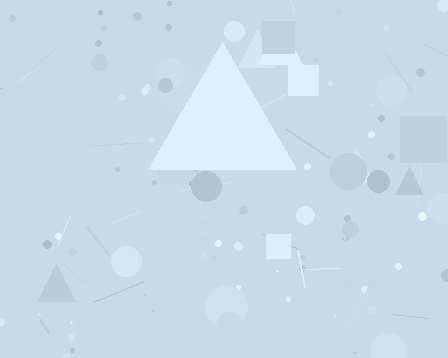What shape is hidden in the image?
A triangle is hidden in the image.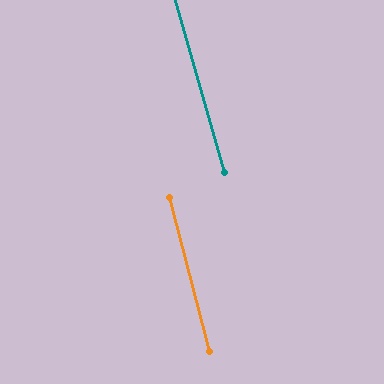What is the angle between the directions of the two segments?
Approximately 1 degree.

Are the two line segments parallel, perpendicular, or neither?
Parallel — their directions differ by only 1.1°.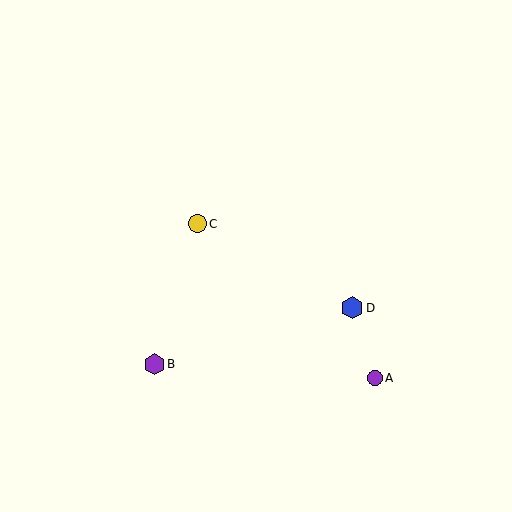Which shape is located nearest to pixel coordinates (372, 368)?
The purple circle (labeled A) at (375, 378) is nearest to that location.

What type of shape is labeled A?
Shape A is a purple circle.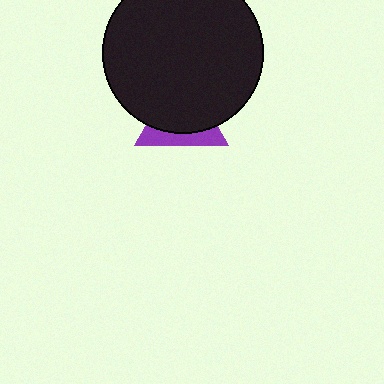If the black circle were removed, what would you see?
You would see the complete purple triangle.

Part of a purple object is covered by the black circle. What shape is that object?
It is a triangle.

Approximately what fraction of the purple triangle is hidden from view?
Roughly 68% of the purple triangle is hidden behind the black circle.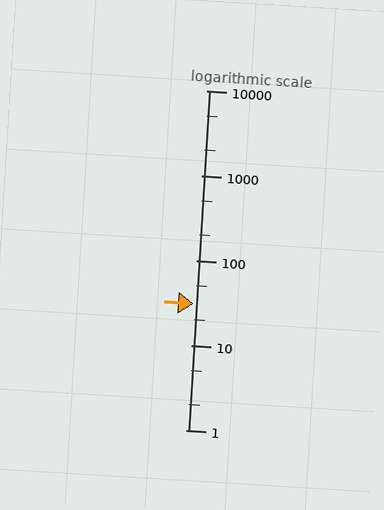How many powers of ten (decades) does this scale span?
The scale spans 4 decades, from 1 to 10000.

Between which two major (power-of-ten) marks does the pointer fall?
The pointer is between 10 and 100.